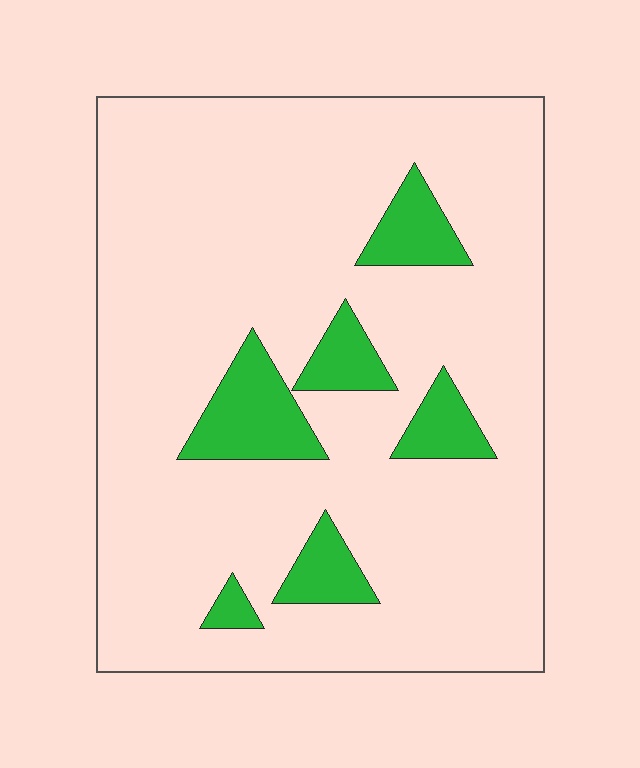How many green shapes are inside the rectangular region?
6.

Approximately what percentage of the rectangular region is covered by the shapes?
Approximately 15%.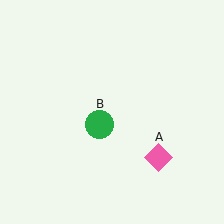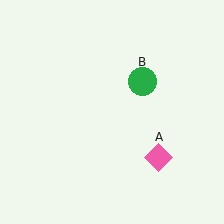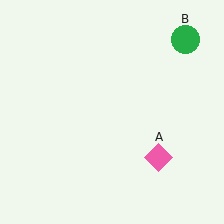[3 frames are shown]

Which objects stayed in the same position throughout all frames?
Pink diamond (object A) remained stationary.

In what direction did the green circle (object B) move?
The green circle (object B) moved up and to the right.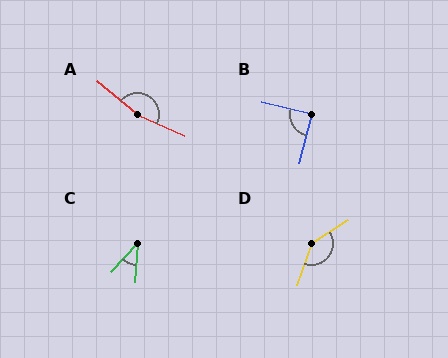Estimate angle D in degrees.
Approximately 141 degrees.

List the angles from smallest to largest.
C (38°), B (89°), D (141°), A (164°).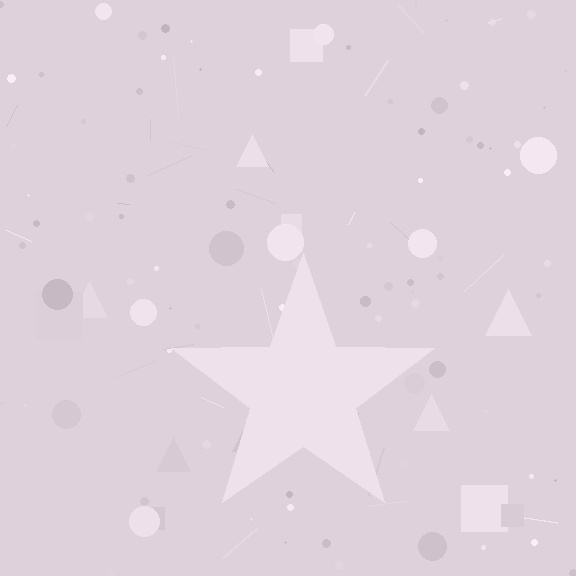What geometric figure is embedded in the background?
A star is embedded in the background.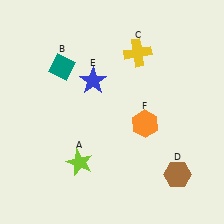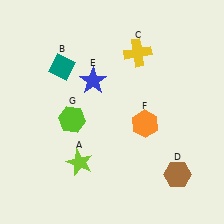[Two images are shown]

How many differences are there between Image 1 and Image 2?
There is 1 difference between the two images.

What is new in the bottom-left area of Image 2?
A lime hexagon (G) was added in the bottom-left area of Image 2.